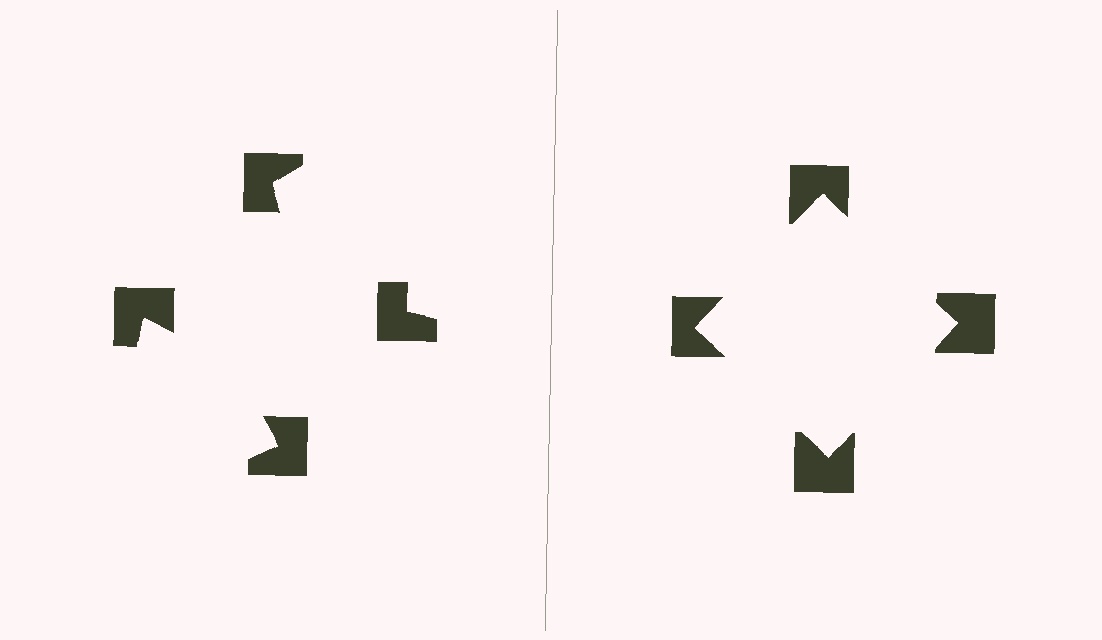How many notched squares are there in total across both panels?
8 — 4 on each side.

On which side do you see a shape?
An illusory square appears on the right side. On the left side the wedge cuts are rotated, so no coherent shape forms.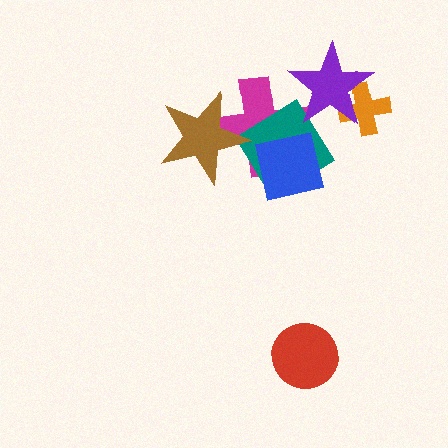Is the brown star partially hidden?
No, no other shape covers it.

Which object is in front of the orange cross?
The purple star is in front of the orange cross.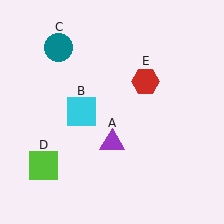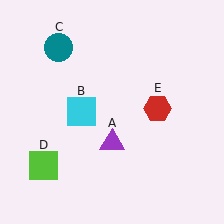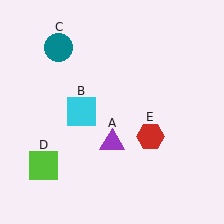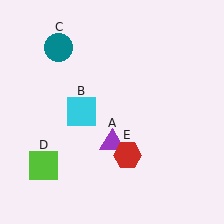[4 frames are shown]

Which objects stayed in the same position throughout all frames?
Purple triangle (object A) and cyan square (object B) and teal circle (object C) and lime square (object D) remained stationary.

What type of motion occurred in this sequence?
The red hexagon (object E) rotated clockwise around the center of the scene.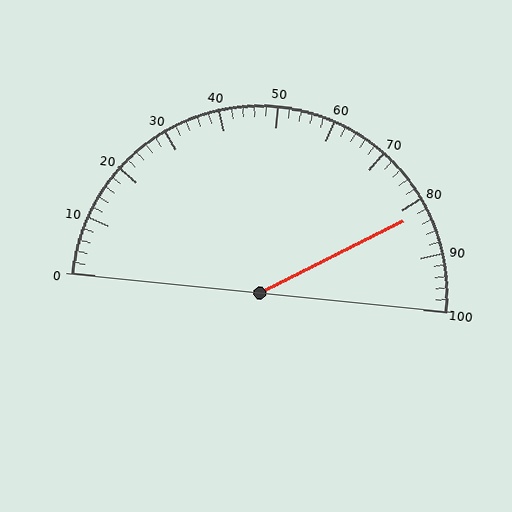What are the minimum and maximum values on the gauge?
The gauge ranges from 0 to 100.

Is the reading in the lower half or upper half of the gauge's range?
The reading is in the upper half of the range (0 to 100).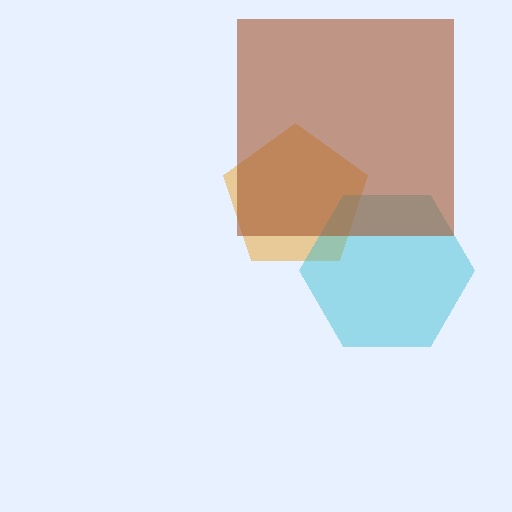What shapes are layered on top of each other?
The layered shapes are: an orange pentagon, a cyan hexagon, a brown square.